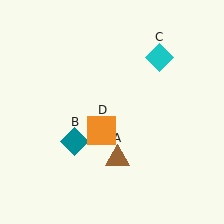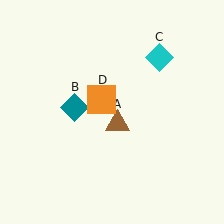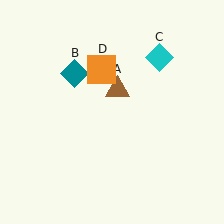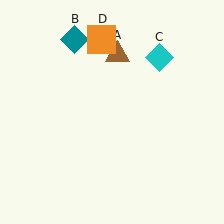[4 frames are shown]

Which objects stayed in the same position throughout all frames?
Cyan diamond (object C) remained stationary.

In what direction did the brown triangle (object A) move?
The brown triangle (object A) moved up.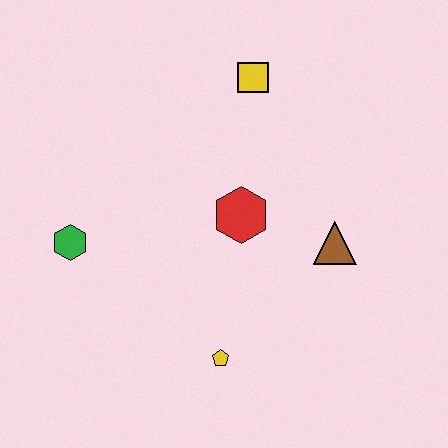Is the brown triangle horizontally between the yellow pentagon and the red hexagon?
No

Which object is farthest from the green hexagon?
The brown triangle is farthest from the green hexagon.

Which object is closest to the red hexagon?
The brown triangle is closest to the red hexagon.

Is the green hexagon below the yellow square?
Yes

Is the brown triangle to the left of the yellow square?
No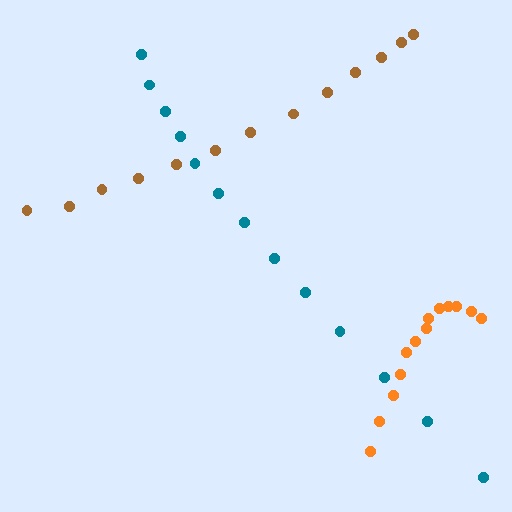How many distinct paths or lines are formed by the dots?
There are 3 distinct paths.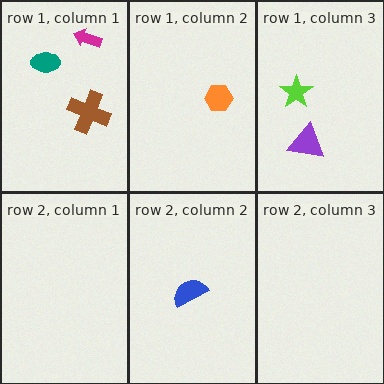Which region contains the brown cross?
The row 1, column 1 region.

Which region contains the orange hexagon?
The row 1, column 2 region.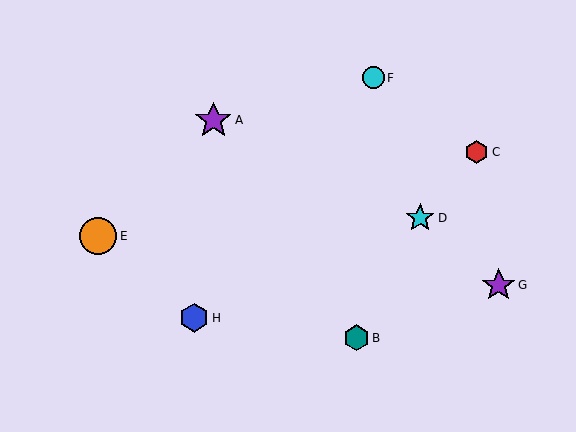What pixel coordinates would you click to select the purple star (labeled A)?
Click at (213, 120) to select the purple star A.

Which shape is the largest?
The orange circle (labeled E) is the largest.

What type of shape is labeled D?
Shape D is a cyan star.